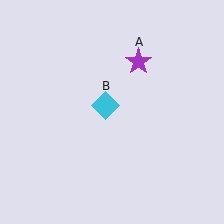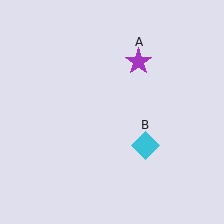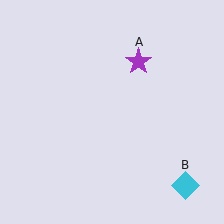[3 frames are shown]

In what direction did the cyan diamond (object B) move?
The cyan diamond (object B) moved down and to the right.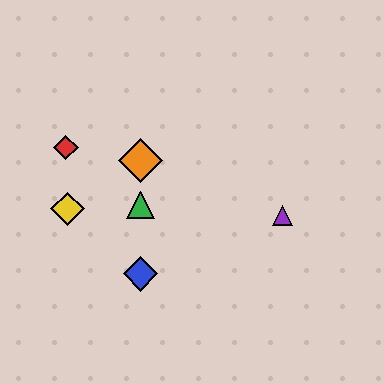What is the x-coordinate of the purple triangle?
The purple triangle is at x≈282.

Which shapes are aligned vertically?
The blue diamond, the green triangle, the orange diamond are aligned vertically.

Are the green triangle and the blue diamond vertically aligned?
Yes, both are at x≈140.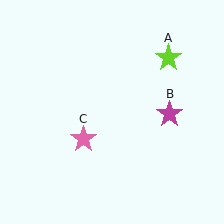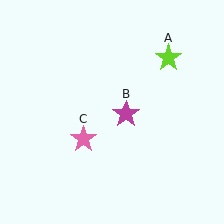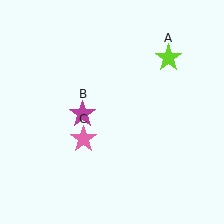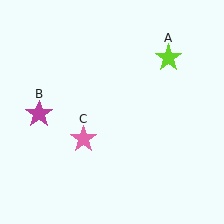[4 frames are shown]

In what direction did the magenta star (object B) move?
The magenta star (object B) moved left.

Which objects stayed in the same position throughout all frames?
Lime star (object A) and pink star (object C) remained stationary.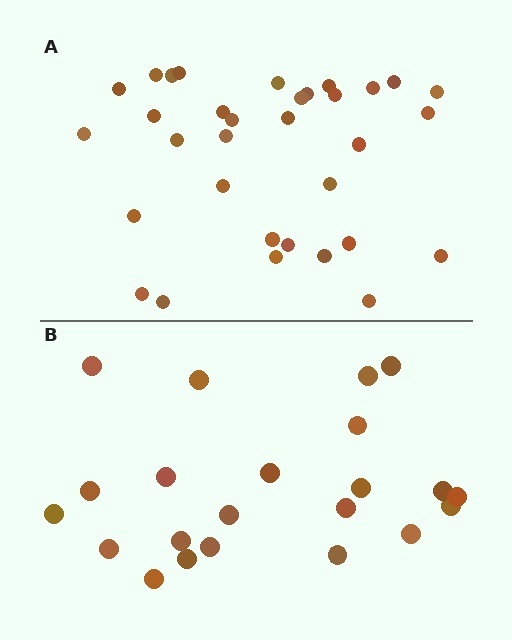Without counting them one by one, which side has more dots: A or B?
Region A (the top region) has more dots.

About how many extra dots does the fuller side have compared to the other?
Region A has roughly 12 or so more dots than region B.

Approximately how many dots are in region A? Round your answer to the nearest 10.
About 30 dots. (The exact count is 33, which rounds to 30.)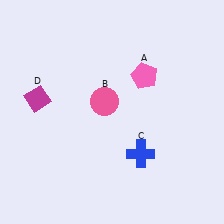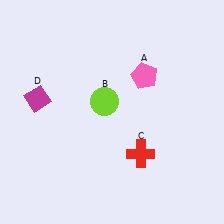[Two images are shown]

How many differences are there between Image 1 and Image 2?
There are 2 differences between the two images.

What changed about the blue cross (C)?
In Image 1, C is blue. In Image 2, it changed to red.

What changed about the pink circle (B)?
In Image 1, B is pink. In Image 2, it changed to lime.